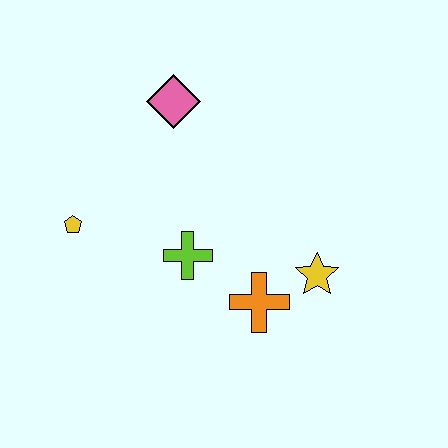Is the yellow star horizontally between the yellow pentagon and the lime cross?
No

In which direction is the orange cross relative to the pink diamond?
The orange cross is below the pink diamond.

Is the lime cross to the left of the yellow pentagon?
No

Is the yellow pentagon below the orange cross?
No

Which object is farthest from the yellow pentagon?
The yellow star is farthest from the yellow pentagon.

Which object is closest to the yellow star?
The orange cross is closest to the yellow star.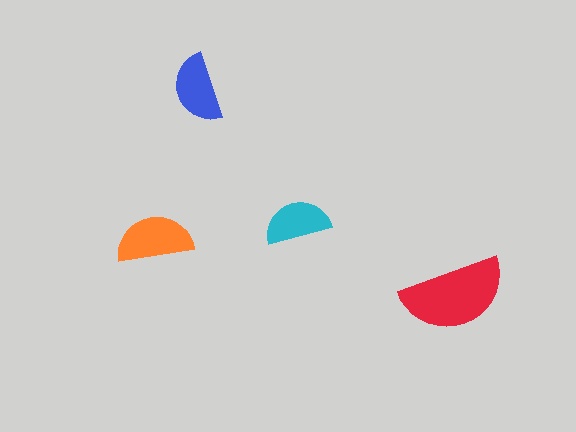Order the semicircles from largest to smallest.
the red one, the orange one, the blue one, the cyan one.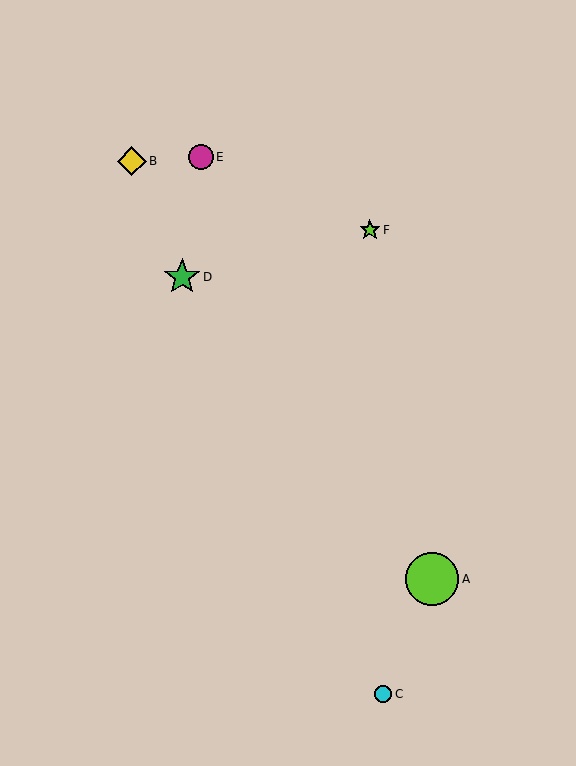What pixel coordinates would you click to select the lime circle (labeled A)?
Click at (432, 579) to select the lime circle A.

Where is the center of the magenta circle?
The center of the magenta circle is at (201, 157).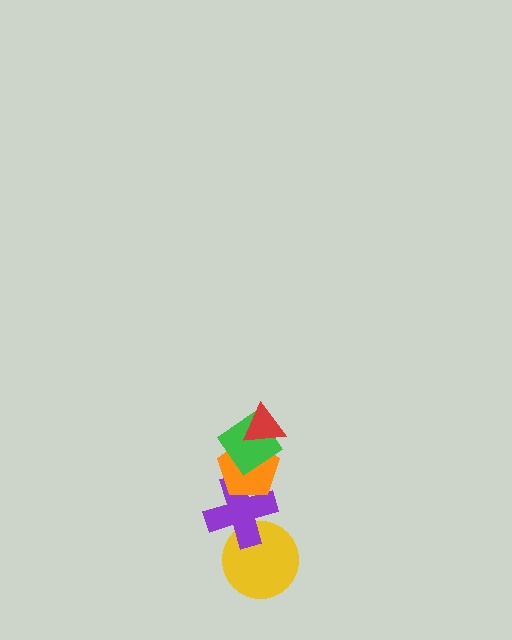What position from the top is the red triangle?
The red triangle is 1st from the top.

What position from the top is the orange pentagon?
The orange pentagon is 3rd from the top.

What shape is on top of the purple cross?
The orange pentagon is on top of the purple cross.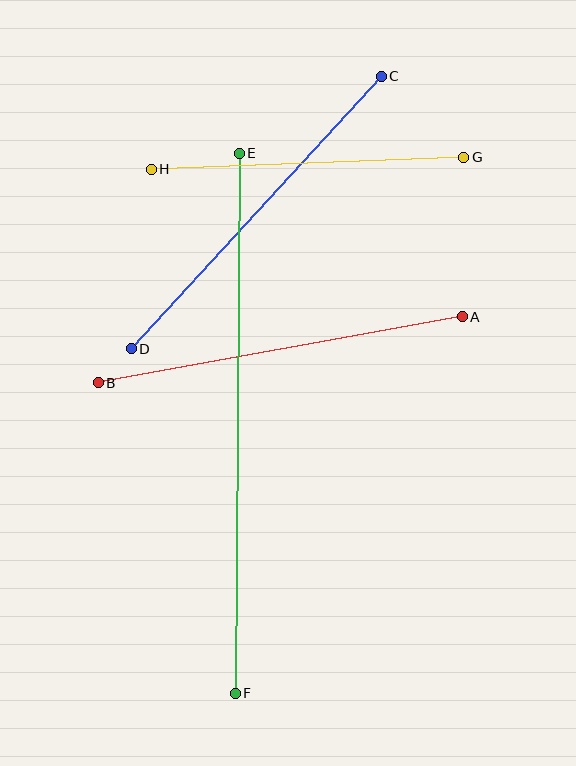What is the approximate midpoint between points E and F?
The midpoint is at approximately (237, 423) pixels.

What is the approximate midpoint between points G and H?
The midpoint is at approximately (307, 163) pixels.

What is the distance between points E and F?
The distance is approximately 540 pixels.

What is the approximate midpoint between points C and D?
The midpoint is at approximately (256, 213) pixels.